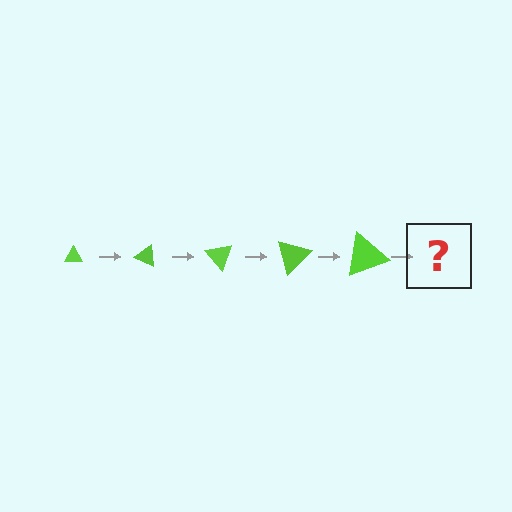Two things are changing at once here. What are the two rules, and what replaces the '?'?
The two rules are that the triangle grows larger each step and it rotates 25 degrees each step. The '?' should be a triangle, larger than the previous one and rotated 125 degrees from the start.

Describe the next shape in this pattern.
It should be a triangle, larger than the previous one and rotated 125 degrees from the start.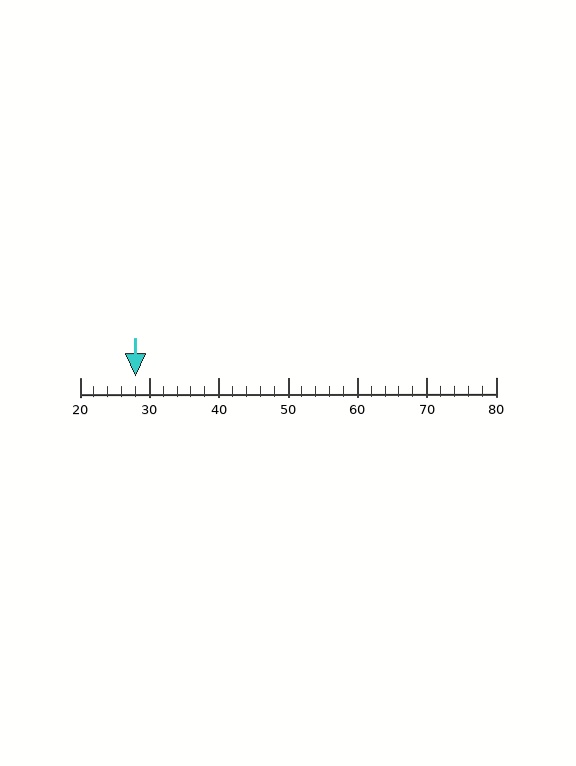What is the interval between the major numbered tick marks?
The major tick marks are spaced 10 units apart.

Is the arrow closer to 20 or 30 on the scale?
The arrow is closer to 30.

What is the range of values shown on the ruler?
The ruler shows values from 20 to 80.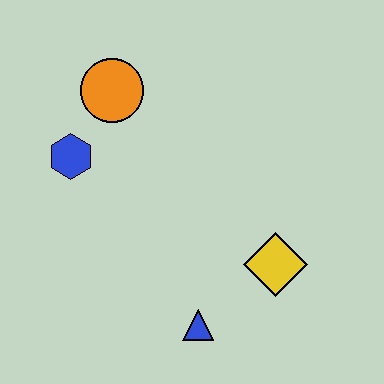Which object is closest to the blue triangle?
The yellow diamond is closest to the blue triangle.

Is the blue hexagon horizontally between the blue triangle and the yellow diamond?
No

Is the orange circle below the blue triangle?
No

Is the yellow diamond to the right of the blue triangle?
Yes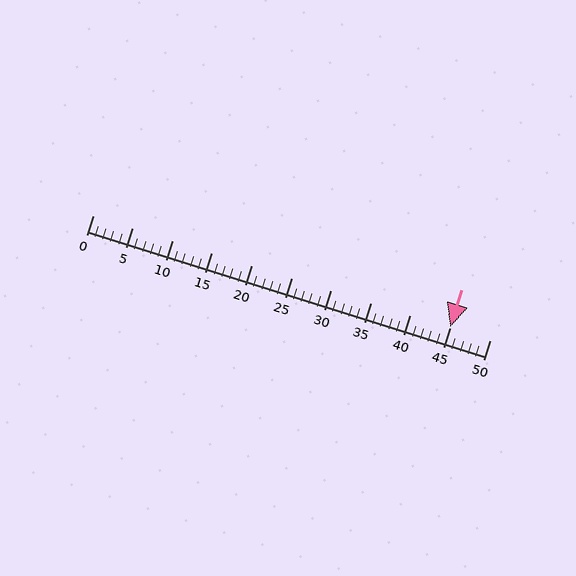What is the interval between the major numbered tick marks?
The major tick marks are spaced 5 units apart.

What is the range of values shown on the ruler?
The ruler shows values from 0 to 50.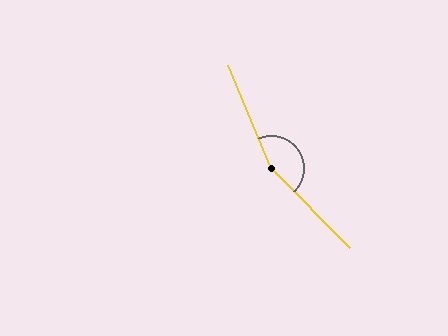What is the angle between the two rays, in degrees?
Approximately 158 degrees.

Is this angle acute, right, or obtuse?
It is obtuse.